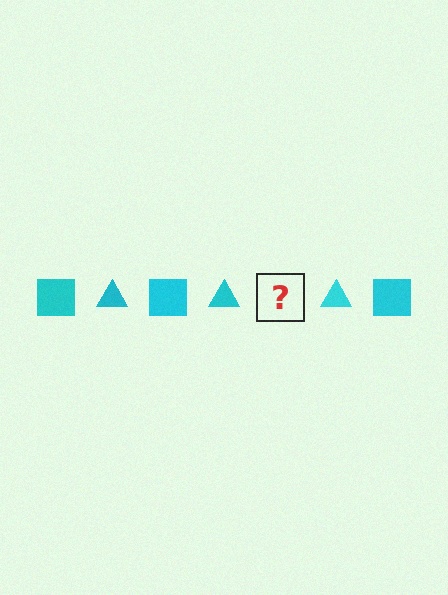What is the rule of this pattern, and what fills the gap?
The rule is that the pattern cycles through square, triangle shapes in cyan. The gap should be filled with a cyan square.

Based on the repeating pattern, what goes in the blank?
The blank should be a cyan square.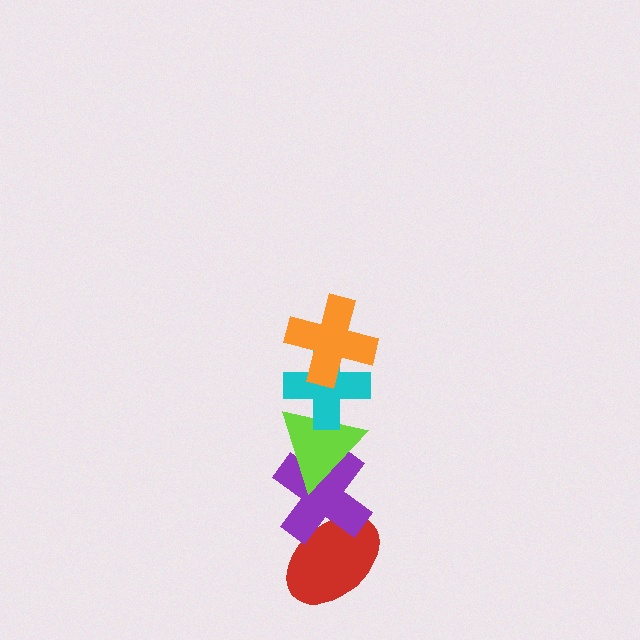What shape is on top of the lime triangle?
The cyan cross is on top of the lime triangle.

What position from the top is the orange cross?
The orange cross is 1st from the top.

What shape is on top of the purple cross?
The lime triangle is on top of the purple cross.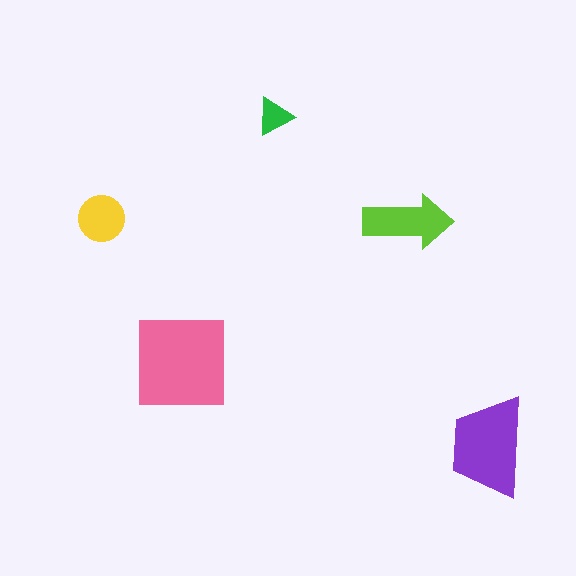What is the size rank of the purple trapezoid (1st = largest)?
2nd.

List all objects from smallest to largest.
The green triangle, the yellow circle, the lime arrow, the purple trapezoid, the pink square.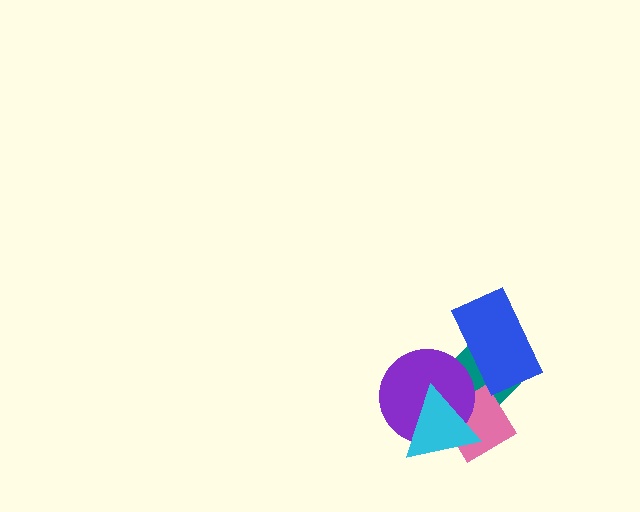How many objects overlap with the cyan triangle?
3 objects overlap with the cyan triangle.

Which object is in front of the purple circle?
The cyan triangle is in front of the purple circle.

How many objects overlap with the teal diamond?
4 objects overlap with the teal diamond.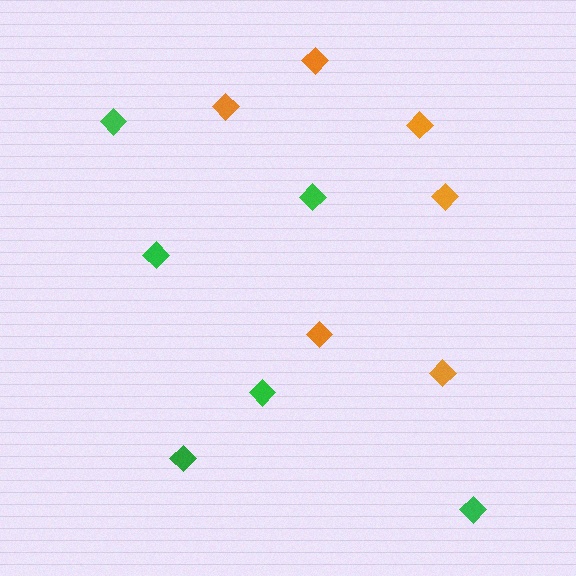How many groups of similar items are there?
There are 2 groups: one group of green diamonds (6) and one group of orange diamonds (6).